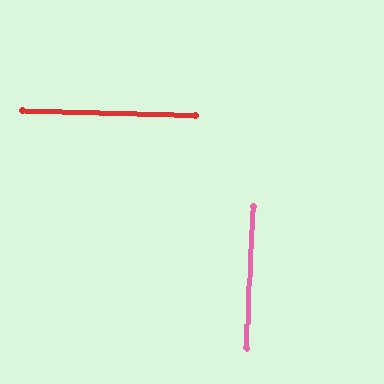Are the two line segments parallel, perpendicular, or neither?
Perpendicular — they meet at approximately 89°.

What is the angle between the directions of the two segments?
Approximately 89 degrees.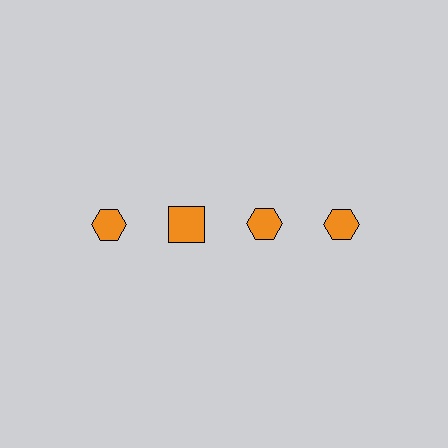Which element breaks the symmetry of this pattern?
The orange square in the top row, second from left column breaks the symmetry. All other shapes are orange hexagons.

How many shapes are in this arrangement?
There are 4 shapes arranged in a grid pattern.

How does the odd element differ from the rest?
It has a different shape: square instead of hexagon.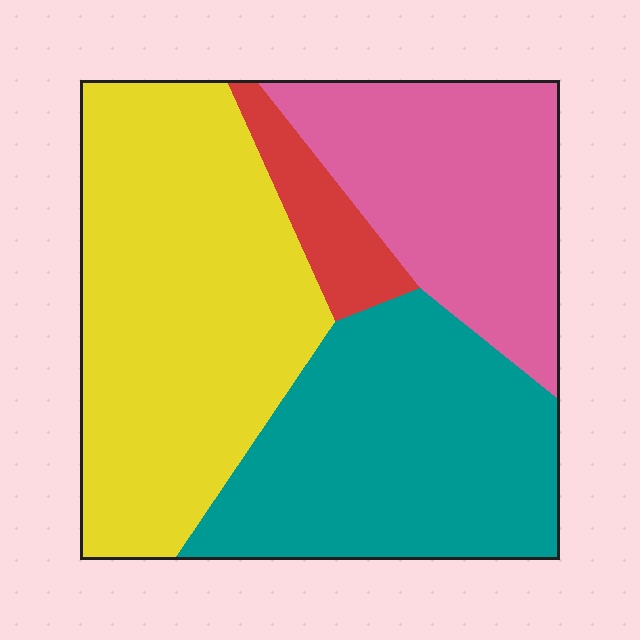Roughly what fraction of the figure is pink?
Pink covers about 25% of the figure.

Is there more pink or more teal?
Teal.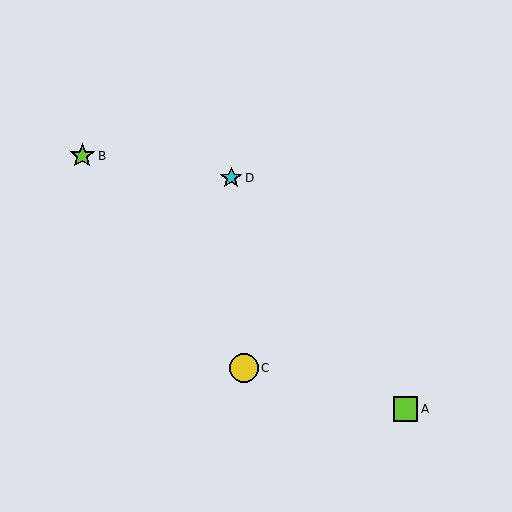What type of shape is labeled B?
Shape B is a lime star.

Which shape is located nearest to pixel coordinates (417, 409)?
The lime square (labeled A) at (406, 409) is nearest to that location.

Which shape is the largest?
The yellow circle (labeled C) is the largest.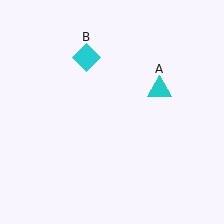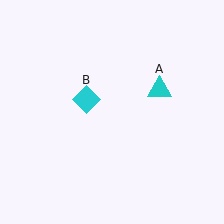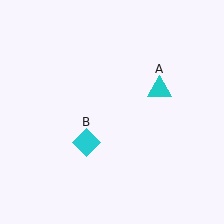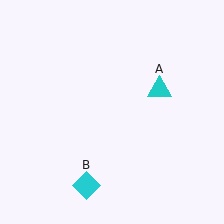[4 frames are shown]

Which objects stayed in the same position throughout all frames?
Cyan triangle (object A) remained stationary.